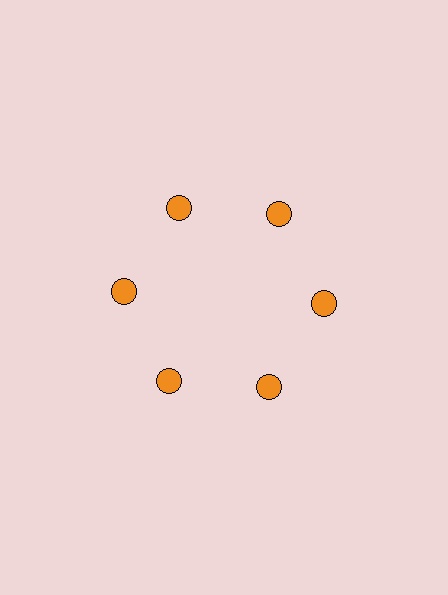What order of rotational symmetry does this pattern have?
This pattern has 6-fold rotational symmetry.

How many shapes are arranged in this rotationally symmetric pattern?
There are 6 shapes, arranged in 6 groups of 1.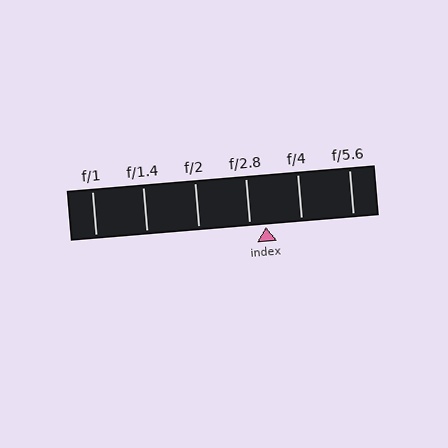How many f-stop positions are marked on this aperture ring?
There are 6 f-stop positions marked.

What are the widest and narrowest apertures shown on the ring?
The widest aperture shown is f/1 and the narrowest is f/5.6.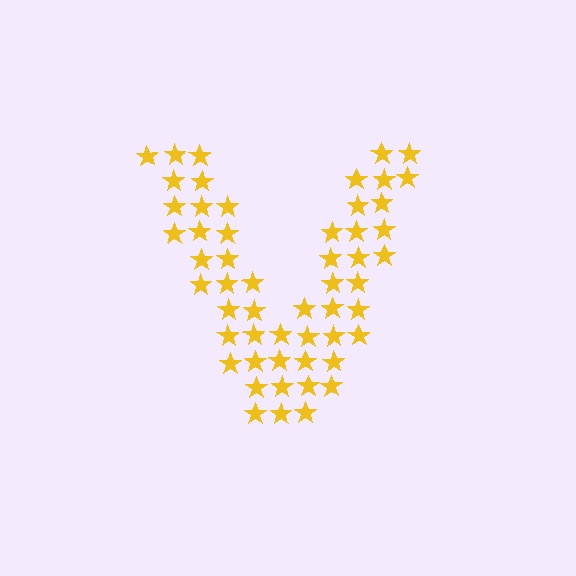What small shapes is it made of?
It is made of small stars.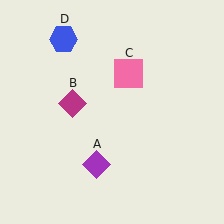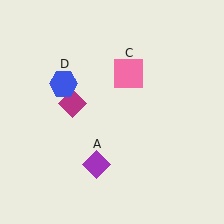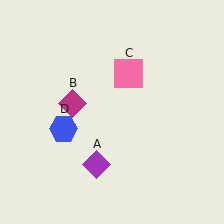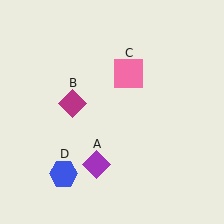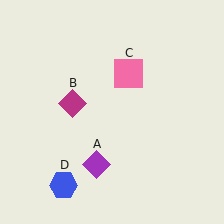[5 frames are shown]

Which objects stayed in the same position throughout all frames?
Purple diamond (object A) and magenta diamond (object B) and pink square (object C) remained stationary.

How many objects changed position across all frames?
1 object changed position: blue hexagon (object D).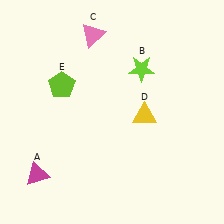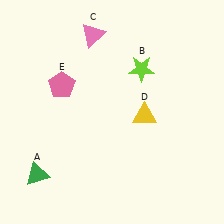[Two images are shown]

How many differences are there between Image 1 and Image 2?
There are 2 differences between the two images.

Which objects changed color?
A changed from magenta to green. E changed from lime to pink.